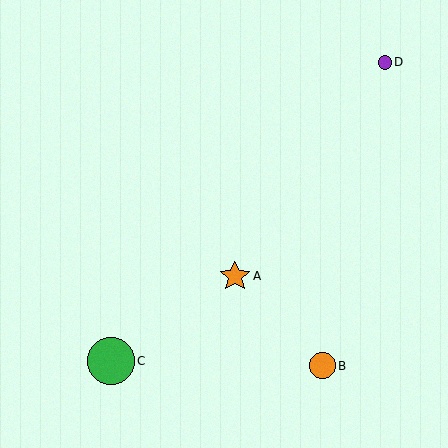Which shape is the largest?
The green circle (labeled C) is the largest.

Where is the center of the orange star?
The center of the orange star is at (235, 276).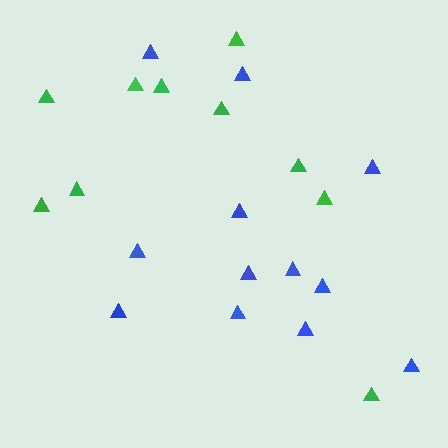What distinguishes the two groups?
There are 2 groups: one group of green triangles (10) and one group of blue triangles (12).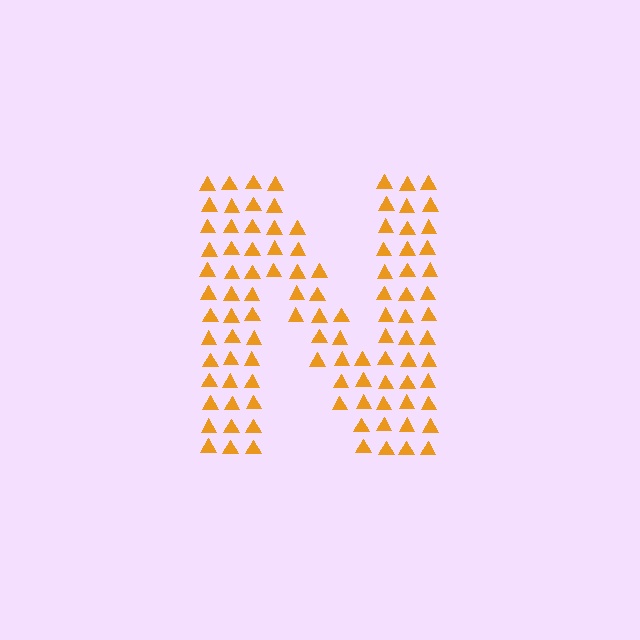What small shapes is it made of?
It is made of small triangles.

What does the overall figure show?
The overall figure shows the letter N.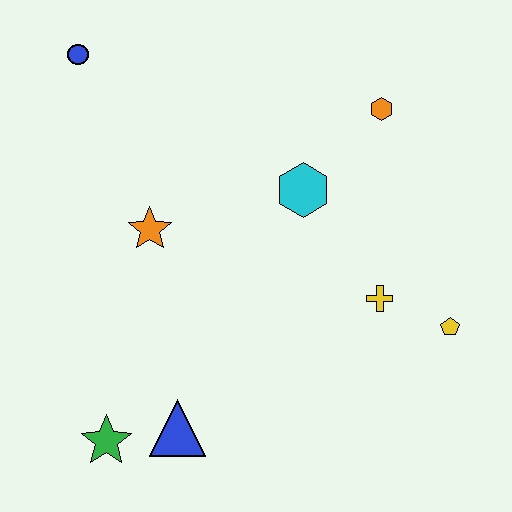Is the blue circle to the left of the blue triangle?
Yes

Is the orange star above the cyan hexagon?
No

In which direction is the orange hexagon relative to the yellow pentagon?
The orange hexagon is above the yellow pentagon.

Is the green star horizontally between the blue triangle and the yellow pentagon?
No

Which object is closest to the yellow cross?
The yellow pentagon is closest to the yellow cross.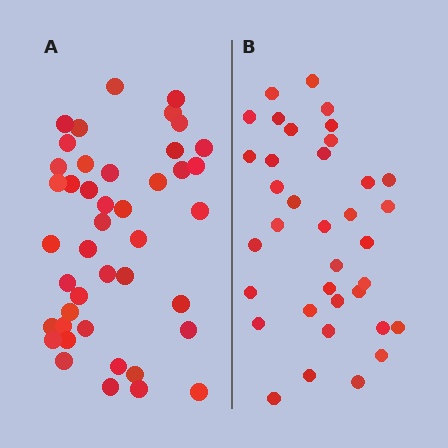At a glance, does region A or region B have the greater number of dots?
Region A (the left region) has more dots.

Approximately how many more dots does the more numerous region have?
Region A has roughly 8 or so more dots than region B.